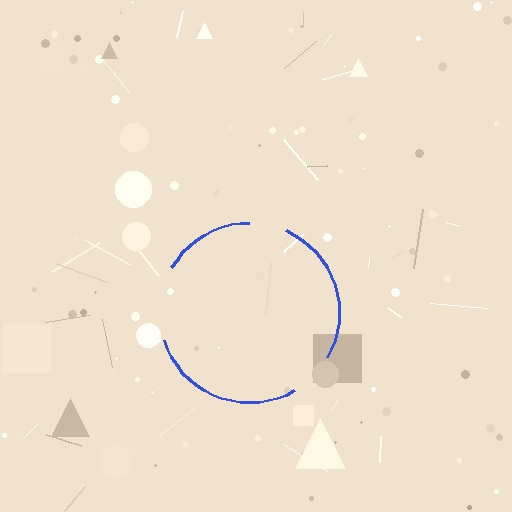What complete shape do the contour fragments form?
The contour fragments form a circle.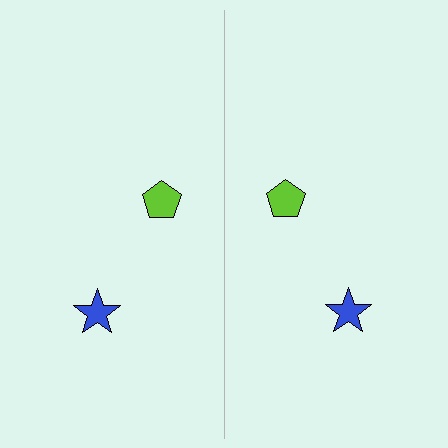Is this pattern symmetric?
Yes, this pattern has bilateral (reflection) symmetry.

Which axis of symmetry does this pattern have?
The pattern has a vertical axis of symmetry running through the center of the image.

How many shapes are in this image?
There are 4 shapes in this image.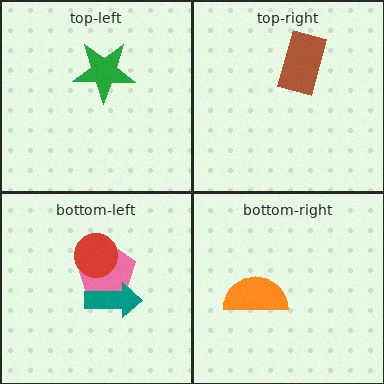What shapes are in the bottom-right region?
The orange semicircle.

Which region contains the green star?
The top-left region.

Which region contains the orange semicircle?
The bottom-right region.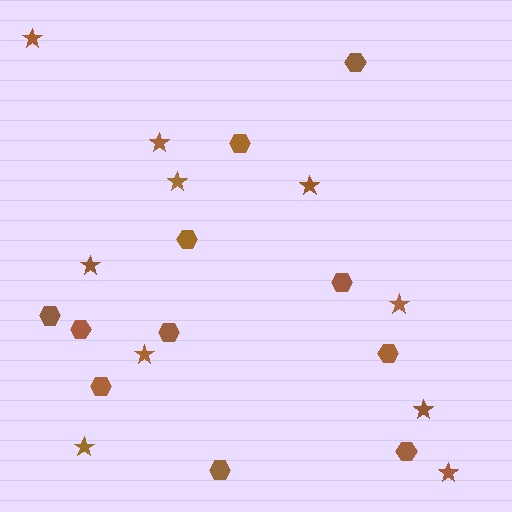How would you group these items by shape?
There are 2 groups: one group of stars (10) and one group of hexagons (11).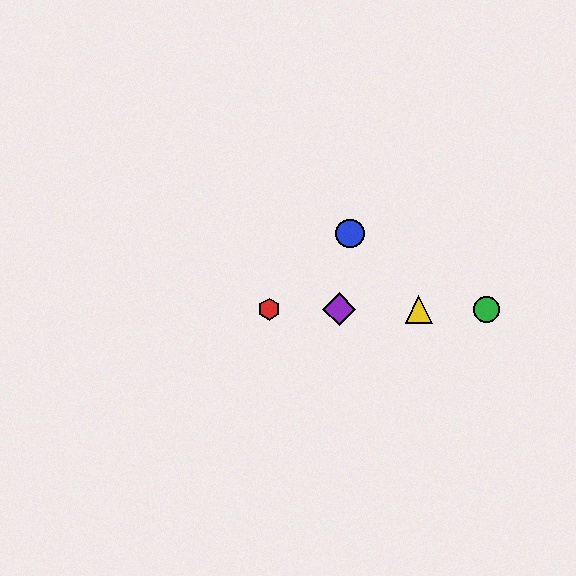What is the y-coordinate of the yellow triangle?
The yellow triangle is at y≈309.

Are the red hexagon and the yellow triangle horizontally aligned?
Yes, both are at y≈309.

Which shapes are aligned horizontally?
The red hexagon, the green circle, the yellow triangle, the purple diamond are aligned horizontally.